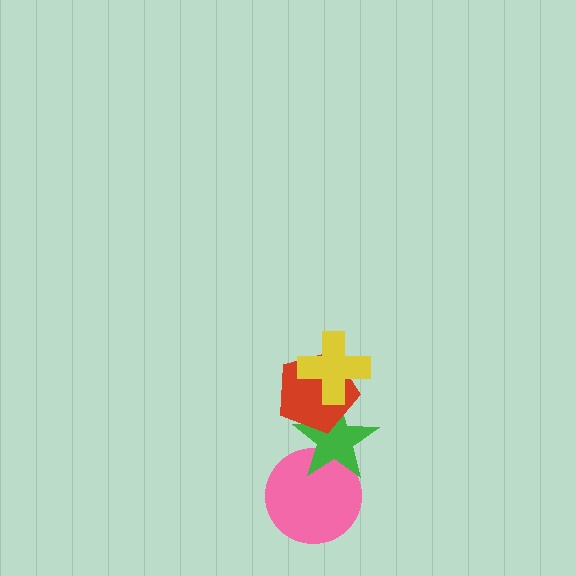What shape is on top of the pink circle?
The green star is on top of the pink circle.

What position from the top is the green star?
The green star is 3rd from the top.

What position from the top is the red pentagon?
The red pentagon is 2nd from the top.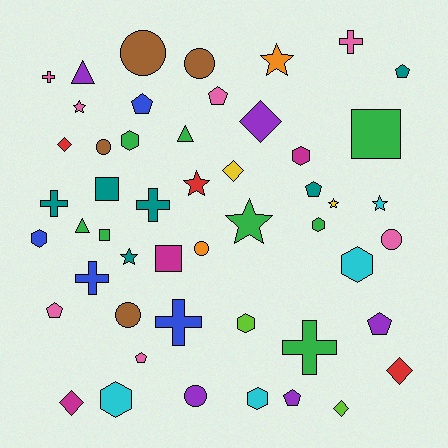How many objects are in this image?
There are 50 objects.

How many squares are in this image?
There are 4 squares.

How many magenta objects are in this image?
There are 3 magenta objects.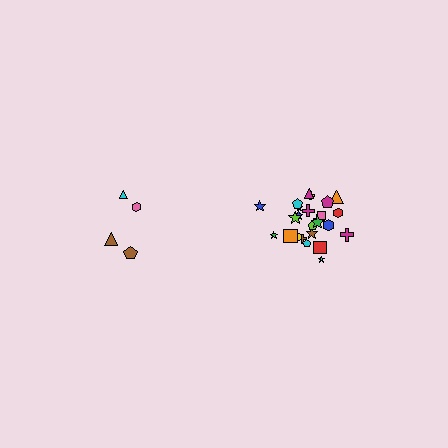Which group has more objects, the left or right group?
The right group.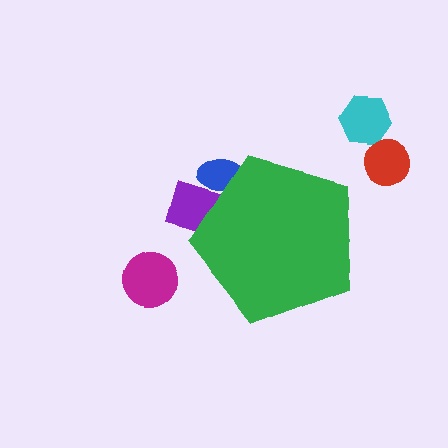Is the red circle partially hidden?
No, the red circle is fully visible.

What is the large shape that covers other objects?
A green pentagon.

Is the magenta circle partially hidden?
No, the magenta circle is fully visible.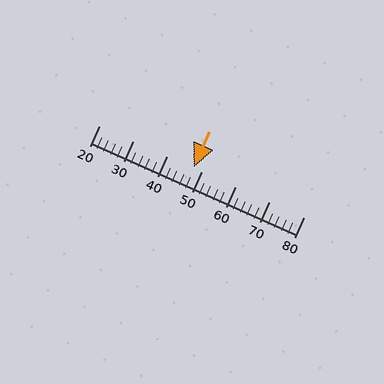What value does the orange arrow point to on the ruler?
The orange arrow points to approximately 48.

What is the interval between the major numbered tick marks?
The major tick marks are spaced 10 units apart.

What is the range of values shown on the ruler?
The ruler shows values from 20 to 80.